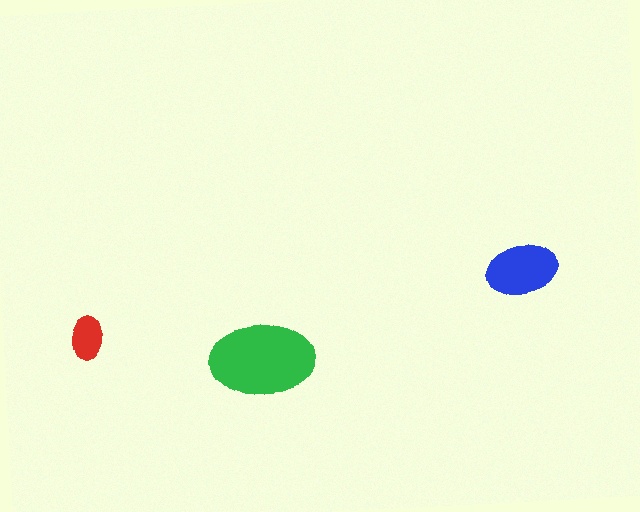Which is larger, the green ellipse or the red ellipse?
The green one.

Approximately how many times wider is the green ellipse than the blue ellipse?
About 1.5 times wider.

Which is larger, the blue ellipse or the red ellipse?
The blue one.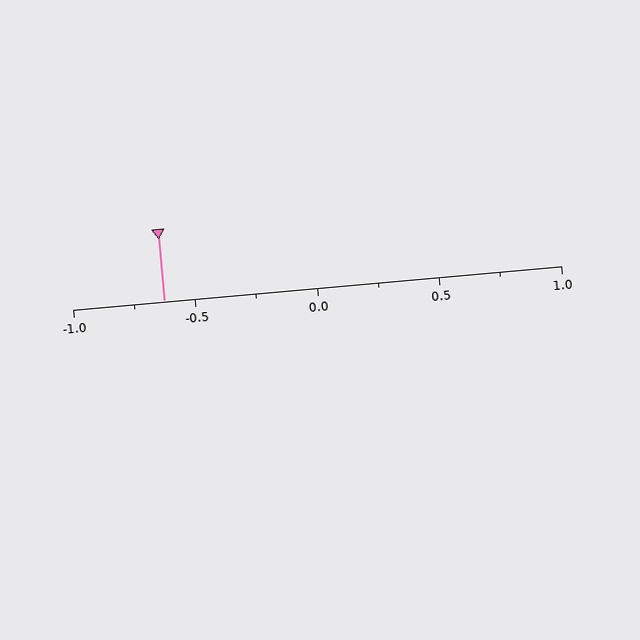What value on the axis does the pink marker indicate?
The marker indicates approximately -0.62.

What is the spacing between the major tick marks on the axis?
The major ticks are spaced 0.5 apart.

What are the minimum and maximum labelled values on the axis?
The axis runs from -1.0 to 1.0.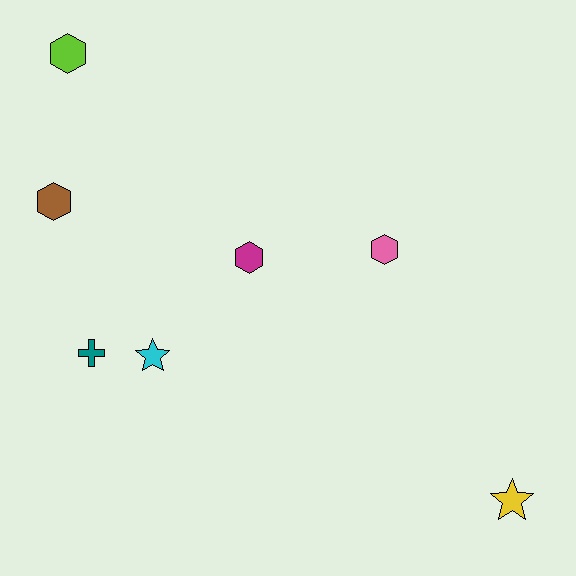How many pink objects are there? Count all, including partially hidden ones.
There is 1 pink object.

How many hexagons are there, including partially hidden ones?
There are 4 hexagons.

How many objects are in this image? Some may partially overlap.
There are 7 objects.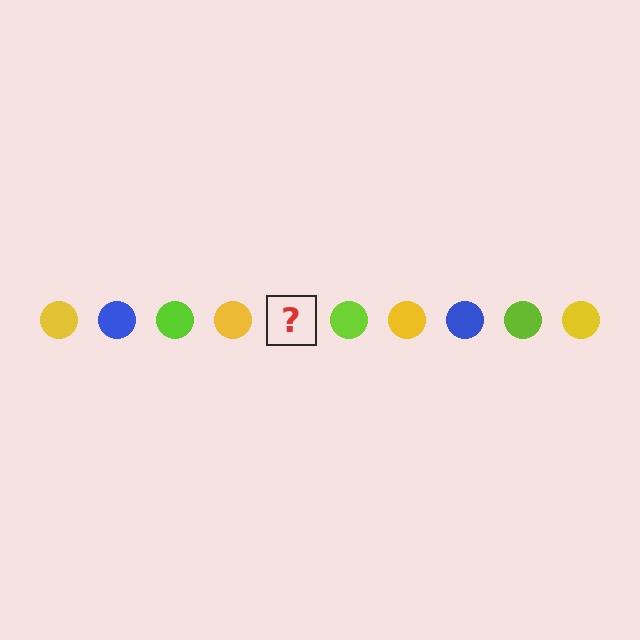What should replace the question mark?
The question mark should be replaced with a blue circle.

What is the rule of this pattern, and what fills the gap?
The rule is that the pattern cycles through yellow, blue, lime circles. The gap should be filled with a blue circle.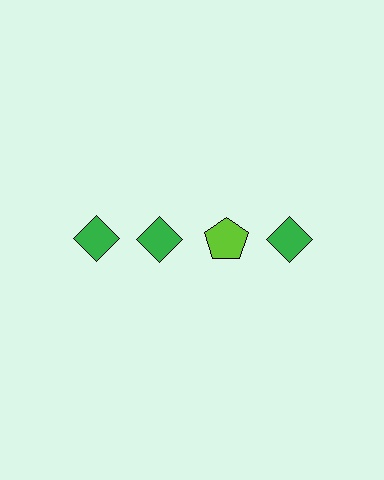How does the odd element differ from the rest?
It differs in both color (lime instead of green) and shape (pentagon instead of diamond).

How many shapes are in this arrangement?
There are 4 shapes arranged in a grid pattern.